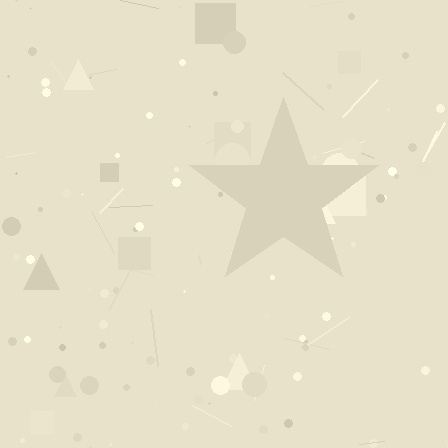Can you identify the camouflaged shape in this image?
The camouflaged shape is a star.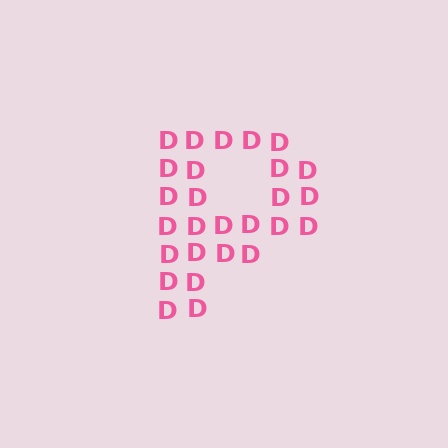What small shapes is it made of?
It is made of small letter D's.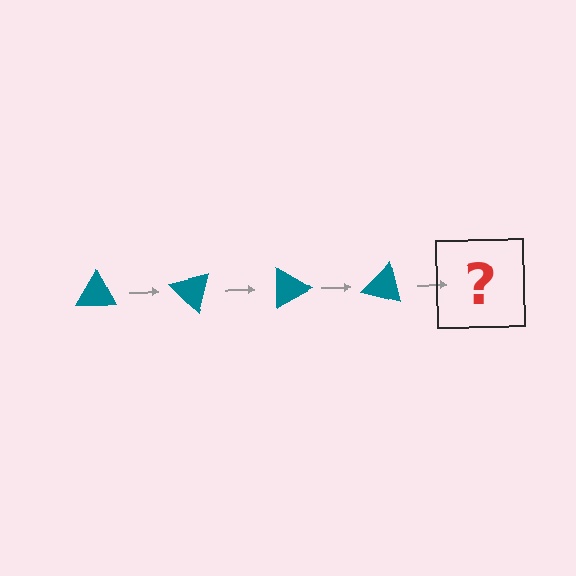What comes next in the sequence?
The next element should be a teal triangle rotated 180 degrees.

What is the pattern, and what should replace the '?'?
The pattern is that the triangle rotates 45 degrees each step. The '?' should be a teal triangle rotated 180 degrees.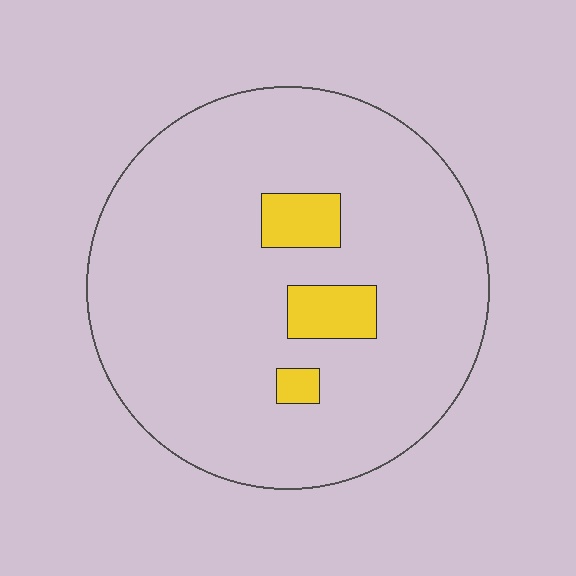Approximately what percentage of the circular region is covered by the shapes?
Approximately 10%.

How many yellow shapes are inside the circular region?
3.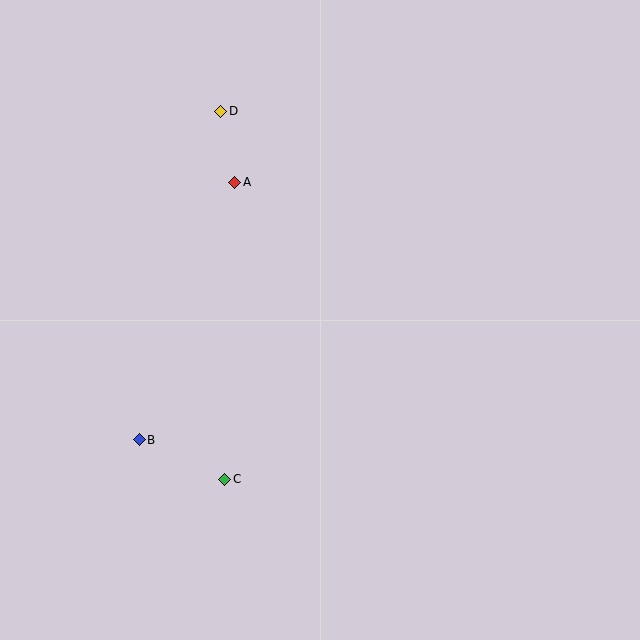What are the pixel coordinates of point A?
Point A is at (235, 182).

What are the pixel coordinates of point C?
Point C is at (225, 479).